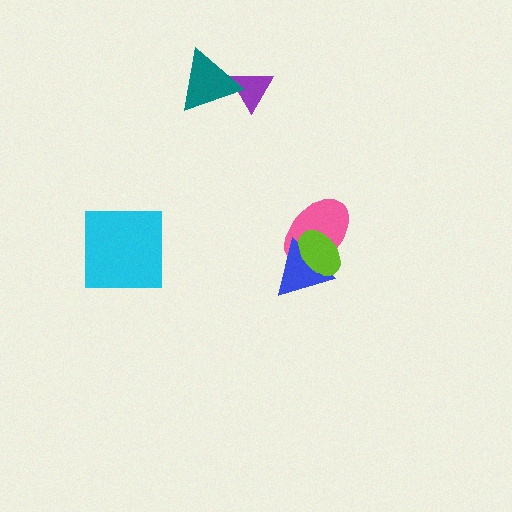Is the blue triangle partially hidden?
Yes, it is partially covered by another shape.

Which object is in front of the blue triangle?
The lime ellipse is in front of the blue triangle.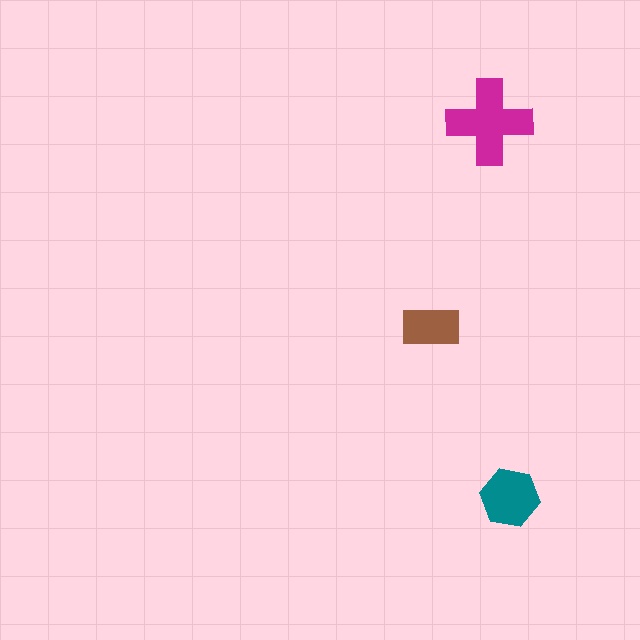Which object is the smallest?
The brown rectangle.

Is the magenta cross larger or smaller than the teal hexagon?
Larger.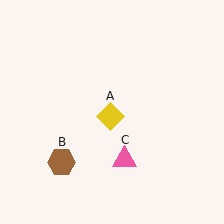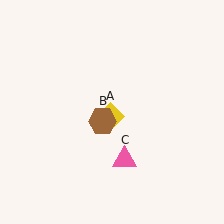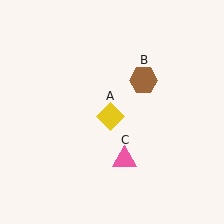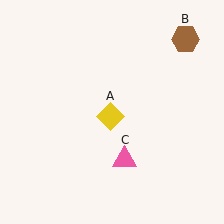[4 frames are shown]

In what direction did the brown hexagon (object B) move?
The brown hexagon (object B) moved up and to the right.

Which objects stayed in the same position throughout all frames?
Yellow diamond (object A) and pink triangle (object C) remained stationary.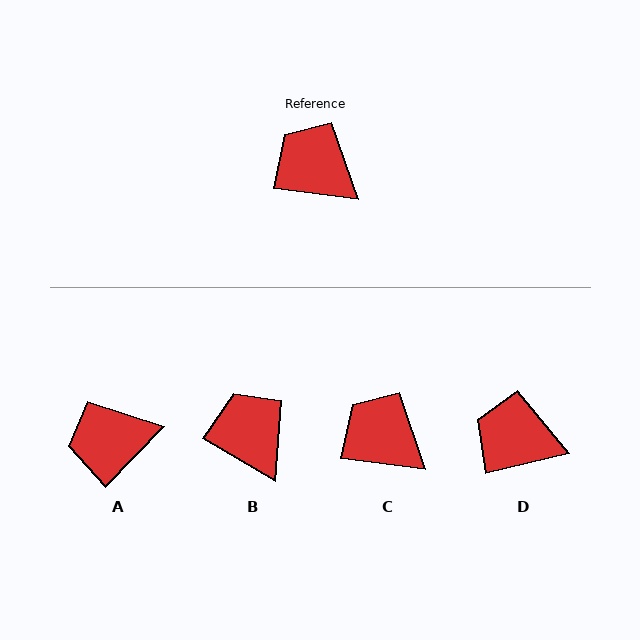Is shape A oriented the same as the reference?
No, it is off by about 53 degrees.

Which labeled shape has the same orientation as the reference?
C.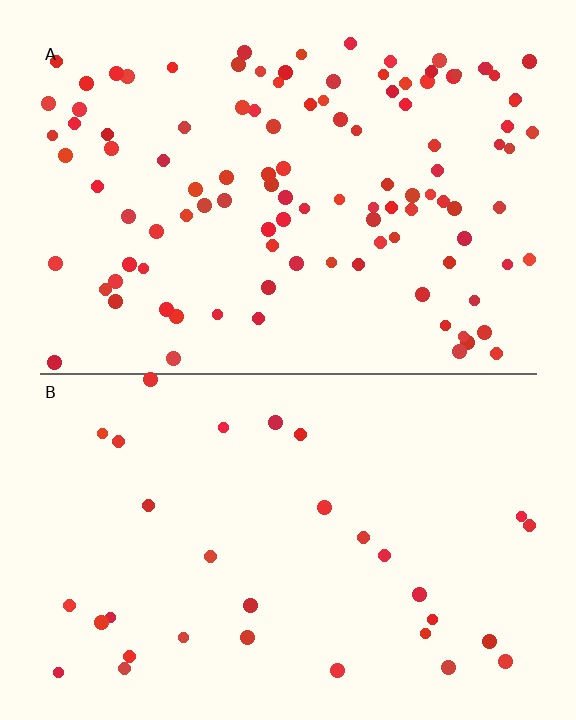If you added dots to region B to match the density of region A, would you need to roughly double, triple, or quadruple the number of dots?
Approximately triple.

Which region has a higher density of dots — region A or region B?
A (the top).